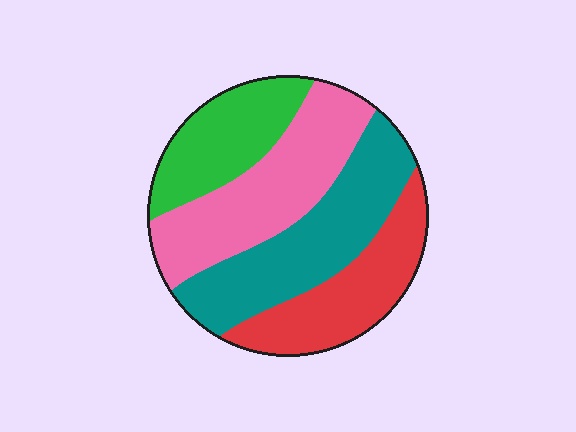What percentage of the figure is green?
Green takes up less than a quarter of the figure.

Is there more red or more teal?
Teal.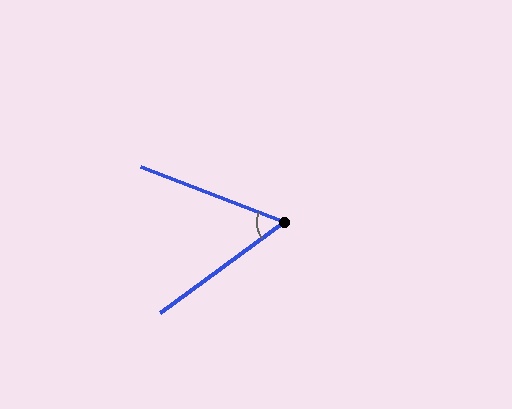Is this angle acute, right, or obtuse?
It is acute.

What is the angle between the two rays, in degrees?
Approximately 57 degrees.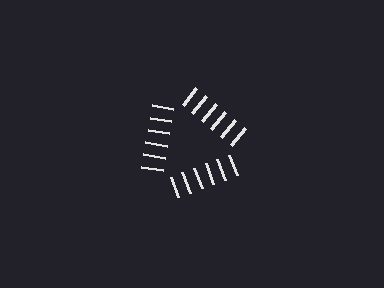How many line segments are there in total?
18 — 6 along each of the 3 edges.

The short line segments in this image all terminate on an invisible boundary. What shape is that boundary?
An illusory triangle — the line segments terminate on its edges but no continuous stroke is drawn.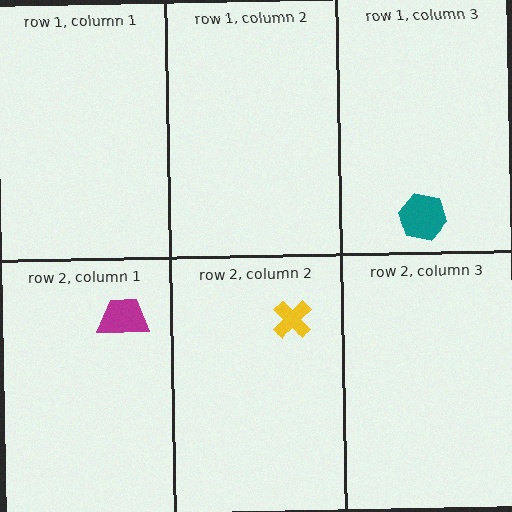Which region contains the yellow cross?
The row 2, column 2 region.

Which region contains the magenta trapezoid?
The row 2, column 1 region.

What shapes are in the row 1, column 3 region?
The teal hexagon.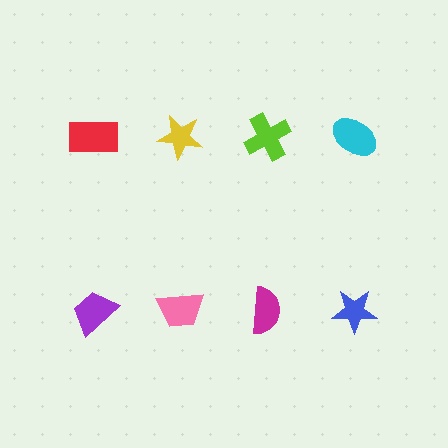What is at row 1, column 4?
A cyan ellipse.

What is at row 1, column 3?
A lime cross.